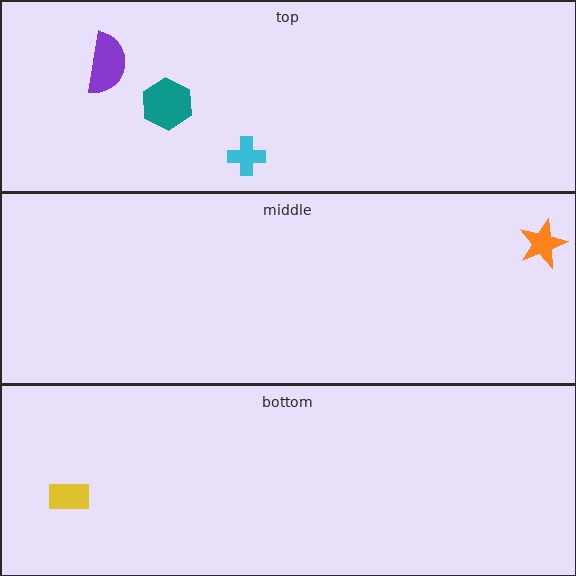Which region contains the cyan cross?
The top region.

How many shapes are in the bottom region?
1.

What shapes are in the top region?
The cyan cross, the teal hexagon, the purple semicircle.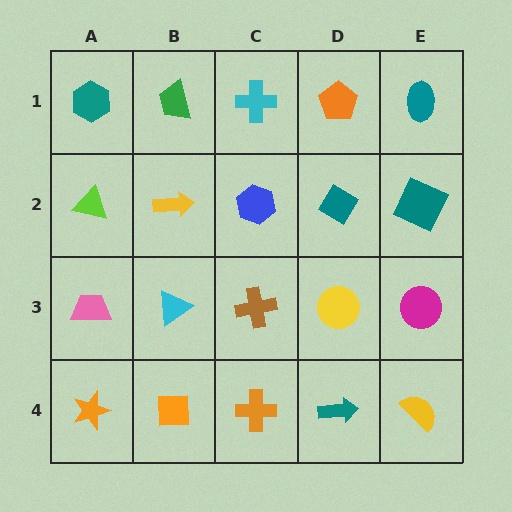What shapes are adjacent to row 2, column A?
A teal hexagon (row 1, column A), a pink trapezoid (row 3, column A), a yellow arrow (row 2, column B).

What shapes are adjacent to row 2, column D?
An orange pentagon (row 1, column D), a yellow circle (row 3, column D), a blue hexagon (row 2, column C), a teal square (row 2, column E).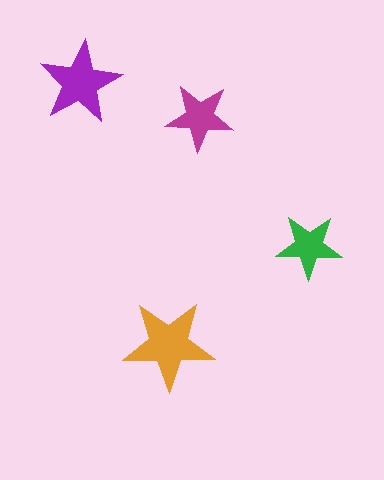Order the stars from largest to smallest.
the orange one, the purple one, the magenta one, the green one.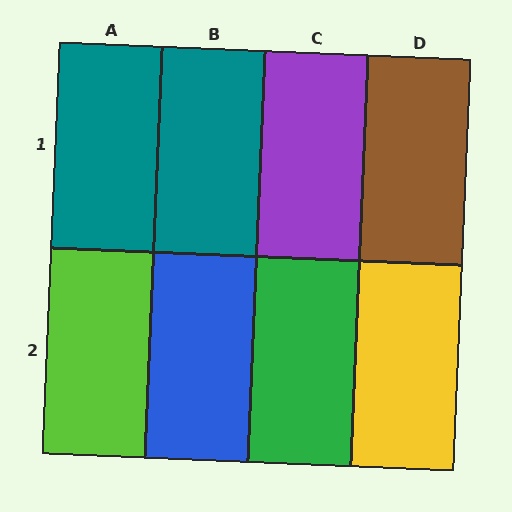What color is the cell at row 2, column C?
Green.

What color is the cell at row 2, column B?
Blue.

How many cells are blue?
1 cell is blue.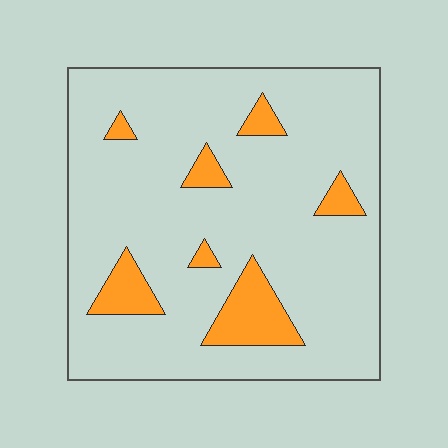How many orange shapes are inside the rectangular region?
7.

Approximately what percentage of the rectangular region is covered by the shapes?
Approximately 15%.